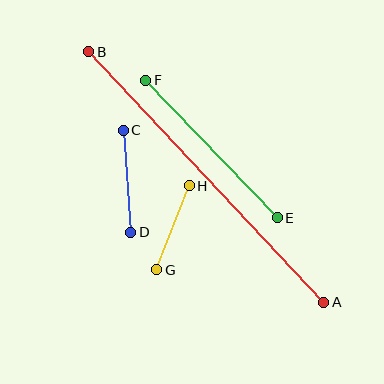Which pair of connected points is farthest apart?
Points A and B are farthest apart.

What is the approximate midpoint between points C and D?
The midpoint is at approximately (127, 181) pixels.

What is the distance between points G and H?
The distance is approximately 90 pixels.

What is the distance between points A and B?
The distance is approximately 344 pixels.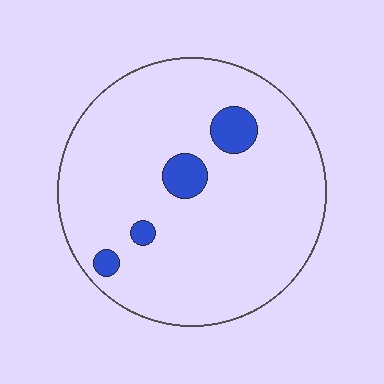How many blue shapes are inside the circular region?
4.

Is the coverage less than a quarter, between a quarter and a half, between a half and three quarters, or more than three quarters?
Less than a quarter.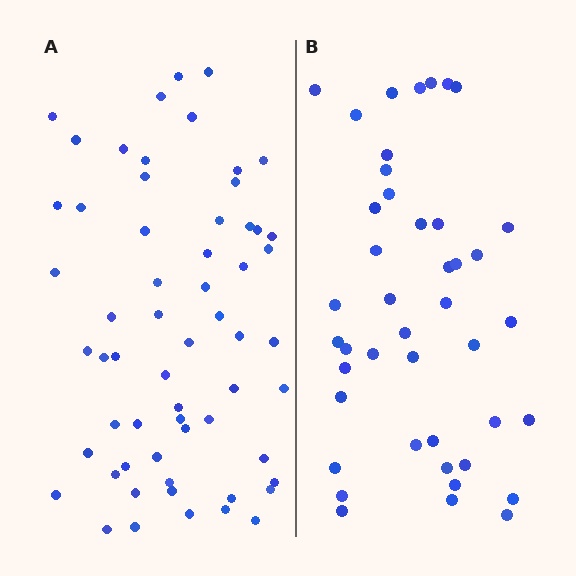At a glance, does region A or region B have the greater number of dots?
Region A (the left region) has more dots.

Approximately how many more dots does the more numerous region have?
Region A has approximately 15 more dots than region B.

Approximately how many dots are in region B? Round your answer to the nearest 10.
About 40 dots. (The exact count is 43, which rounds to 40.)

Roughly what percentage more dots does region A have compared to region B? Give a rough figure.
About 40% more.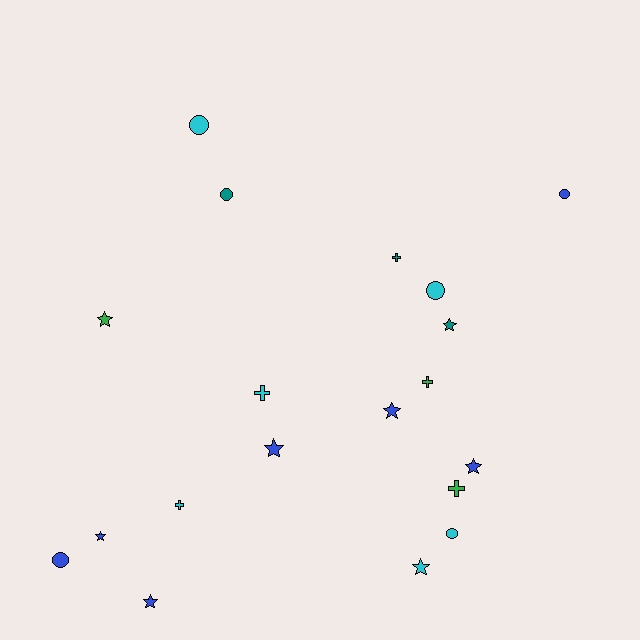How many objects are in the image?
There are 19 objects.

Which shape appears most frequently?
Star, with 8 objects.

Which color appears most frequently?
Blue, with 7 objects.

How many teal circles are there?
There is 1 teal circle.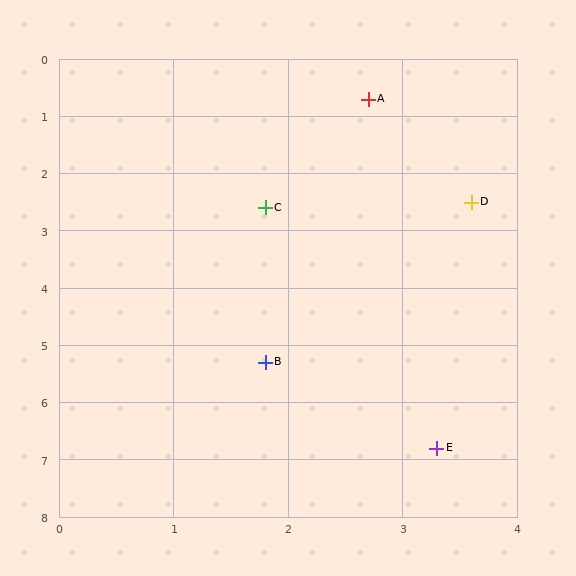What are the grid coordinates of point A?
Point A is at approximately (2.7, 0.7).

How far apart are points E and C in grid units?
Points E and C are about 4.5 grid units apart.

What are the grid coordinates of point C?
Point C is at approximately (1.8, 2.6).